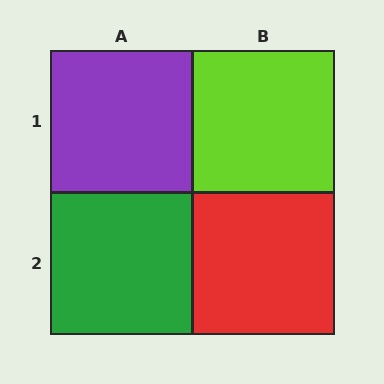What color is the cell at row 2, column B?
Red.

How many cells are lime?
1 cell is lime.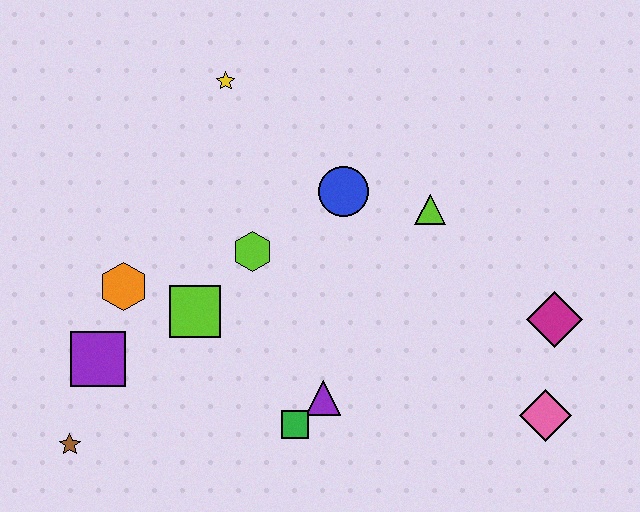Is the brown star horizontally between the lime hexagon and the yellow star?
No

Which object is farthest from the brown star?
The magenta diamond is farthest from the brown star.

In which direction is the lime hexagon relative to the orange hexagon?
The lime hexagon is to the right of the orange hexagon.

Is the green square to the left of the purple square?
No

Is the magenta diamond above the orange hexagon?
No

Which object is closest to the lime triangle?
The blue circle is closest to the lime triangle.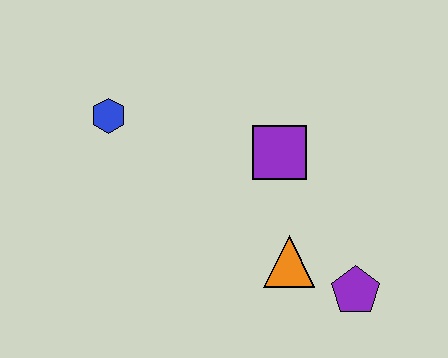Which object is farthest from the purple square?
The blue hexagon is farthest from the purple square.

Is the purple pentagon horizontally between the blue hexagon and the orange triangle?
No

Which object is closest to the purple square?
The orange triangle is closest to the purple square.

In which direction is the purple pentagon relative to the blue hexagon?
The purple pentagon is to the right of the blue hexagon.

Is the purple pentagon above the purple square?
No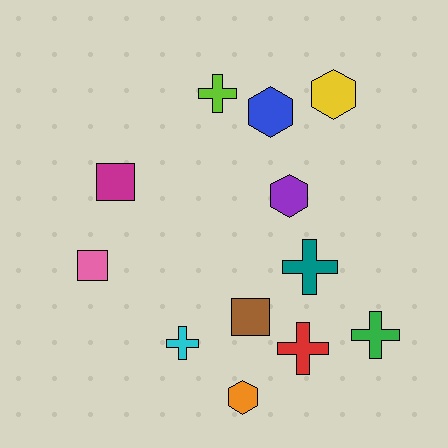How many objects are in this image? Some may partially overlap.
There are 12 objects.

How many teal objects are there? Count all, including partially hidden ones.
There is 1 teal object.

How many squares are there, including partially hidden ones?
There are 3 squares.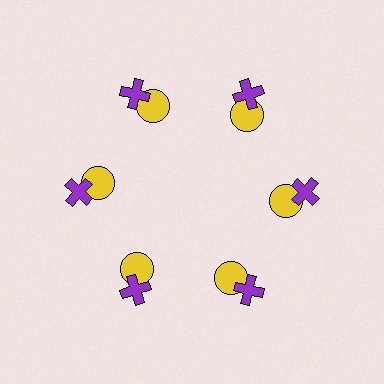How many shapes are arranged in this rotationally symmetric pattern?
There are 12 shapes, arranged in 6 groups of 2.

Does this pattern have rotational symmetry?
Yes, this pattern has 6-fold rotational symmetry. It looks the same after rotating 60 degrees around the center.